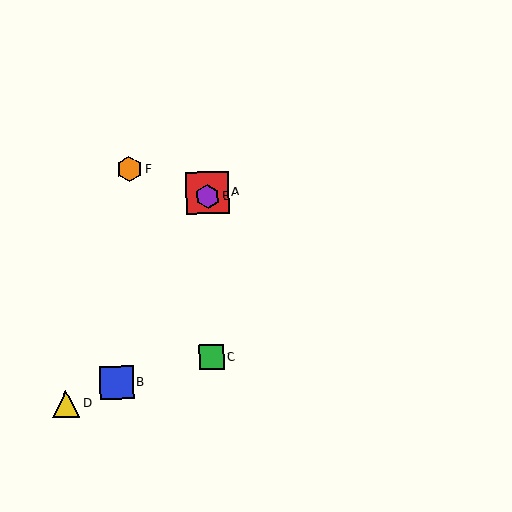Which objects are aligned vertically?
Objects A, C, E are aligned vertically.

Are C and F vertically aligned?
No, C is at x≈212 and F is at x≈129.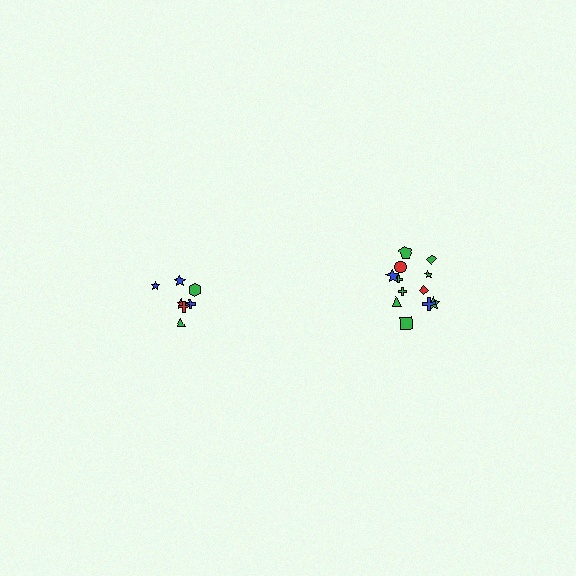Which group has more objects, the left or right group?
The right group.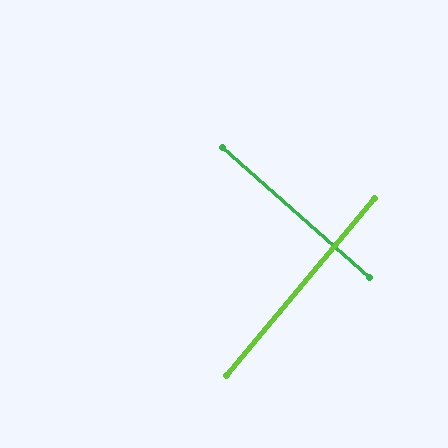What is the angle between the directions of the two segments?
Approximately 88 degrees.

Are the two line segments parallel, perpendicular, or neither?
Perpendicular — they meet at approximately 88°.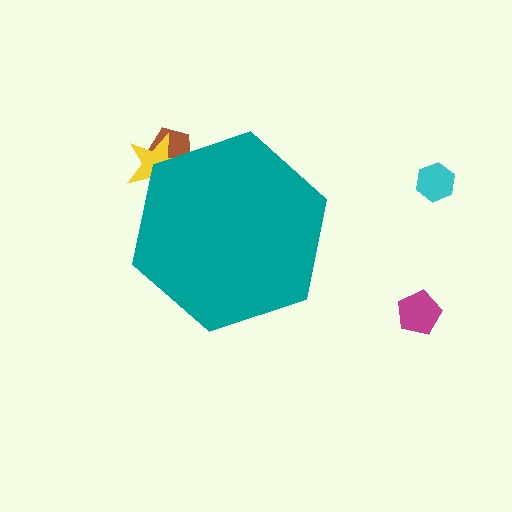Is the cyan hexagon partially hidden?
No, the cyan hexagon is fully visible.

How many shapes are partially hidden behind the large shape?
2 shapes are partially hidden.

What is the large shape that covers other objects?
A teal hexagon.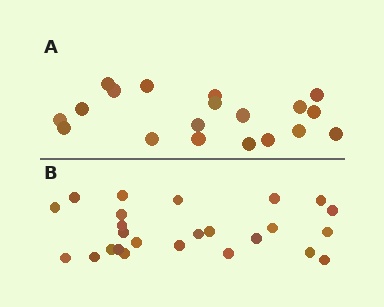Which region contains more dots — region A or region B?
Region B (the bottom region) has more dots.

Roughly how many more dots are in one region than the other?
Region B has about 6 more dots than region A.